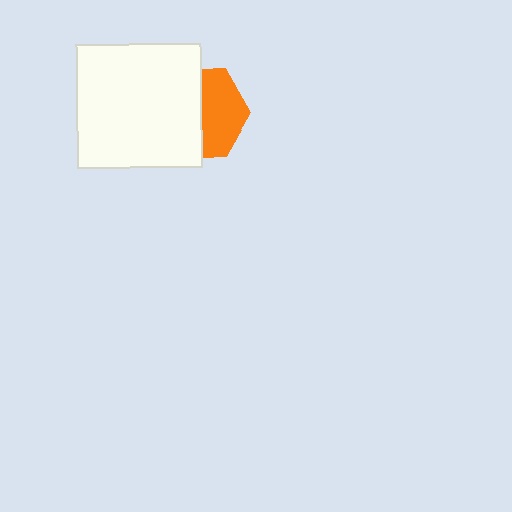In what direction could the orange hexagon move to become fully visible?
The orange hexagon could move right. That would shift it out from behind the white square entirely.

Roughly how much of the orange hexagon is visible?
About half of it is visible (roughly 48%).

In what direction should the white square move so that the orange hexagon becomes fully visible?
The white square should move left. That is the shortest direction to clear the overlap and leave the orange hexagon fully visible.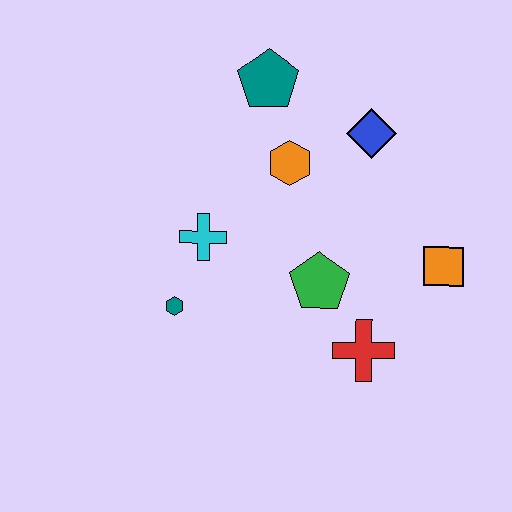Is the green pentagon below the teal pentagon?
Yes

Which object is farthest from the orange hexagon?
The red cross is farthest from the orange hexagon.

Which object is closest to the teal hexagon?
The cyan cross is closest to the teal hexagon.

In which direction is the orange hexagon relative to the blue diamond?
The orange hexagon is to the left of the blue diamond.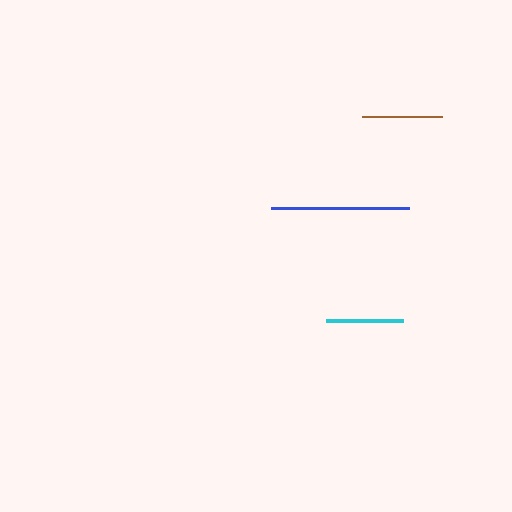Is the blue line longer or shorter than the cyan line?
The blue line is longer than the cyan line.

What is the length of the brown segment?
The brown segment is approximately 80 pixels long.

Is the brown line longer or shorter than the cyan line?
The brown line is longer than the cyan line.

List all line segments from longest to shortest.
From longest to shortest: blue, brown, cyan.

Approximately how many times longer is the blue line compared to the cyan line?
The blue line is approximately 1.8 times the length of the cyan line.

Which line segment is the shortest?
The cyan line is the shortest at approximately 77 pixels.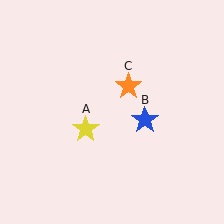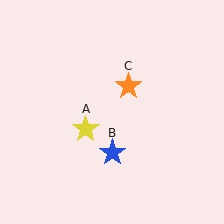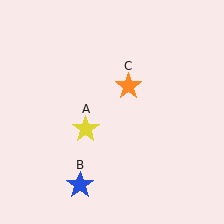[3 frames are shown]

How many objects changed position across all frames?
1 object changed position: blue star (object B).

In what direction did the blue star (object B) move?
The blue star (object B) moved down and to the left.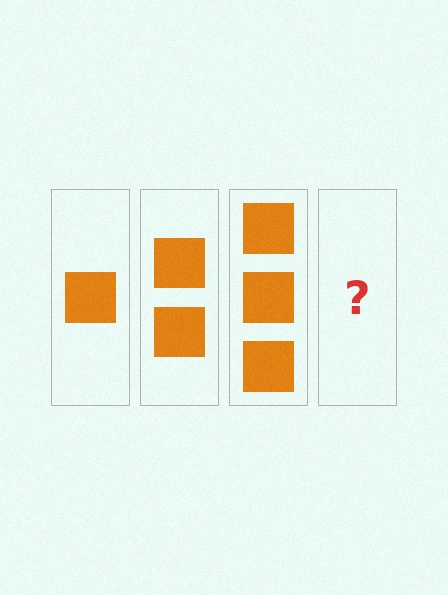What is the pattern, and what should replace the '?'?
The pattern is that each step adds one more square. The '?' should be 4 squares.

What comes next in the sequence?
The next element should be 4 squares.